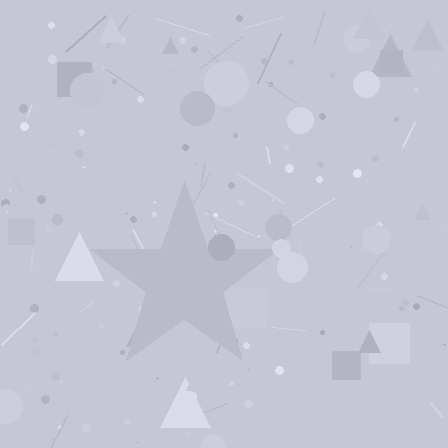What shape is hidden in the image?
A star is hidden in the image.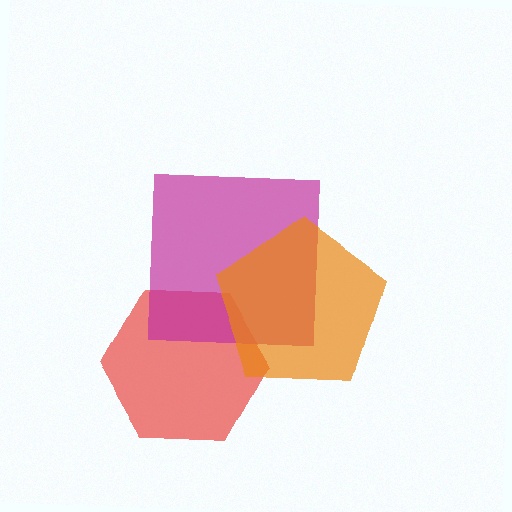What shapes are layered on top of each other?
The layered shapes are: a red hexagon, a magenta square, an orange pentagon.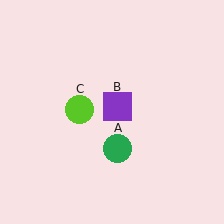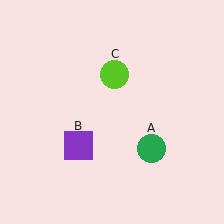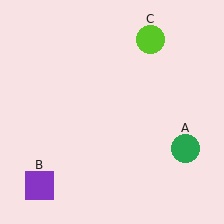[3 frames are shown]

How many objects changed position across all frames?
3 objects changed position: green circle (object A), purple square (object B), lime circle (object C).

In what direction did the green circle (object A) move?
The green circle (object A) moved right.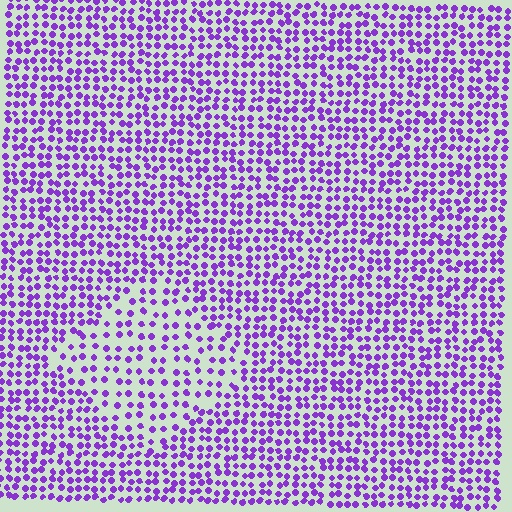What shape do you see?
I see a diamond.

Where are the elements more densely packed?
The elements are more densely packed outside the diamond boundary.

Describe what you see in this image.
The image contains small purple elements arranged at two different densities. A diamond-shaped region is visible where the elements are less densely packed than the surrounding area.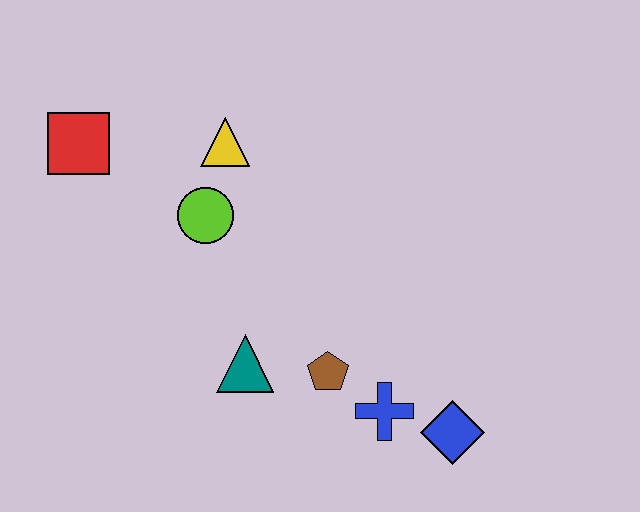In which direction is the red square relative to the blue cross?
The red square is to the left of the blue cross.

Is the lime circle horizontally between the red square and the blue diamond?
Yes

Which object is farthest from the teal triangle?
The red square is farthest from the teal triangle.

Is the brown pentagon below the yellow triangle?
Yes